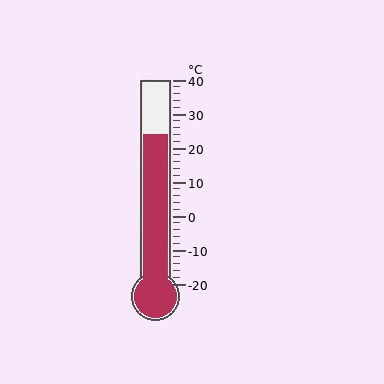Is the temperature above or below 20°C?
The temperature is above 20°C.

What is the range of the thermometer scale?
The thermometer scale ranges from -20°C to 40°C.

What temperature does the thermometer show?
The thermometer shows approximately 24°C.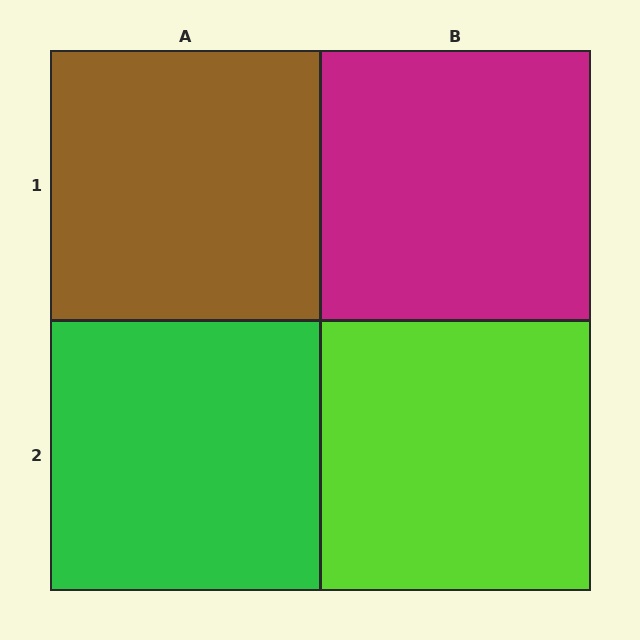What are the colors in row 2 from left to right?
Green, lime.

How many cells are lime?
1 cell is lime.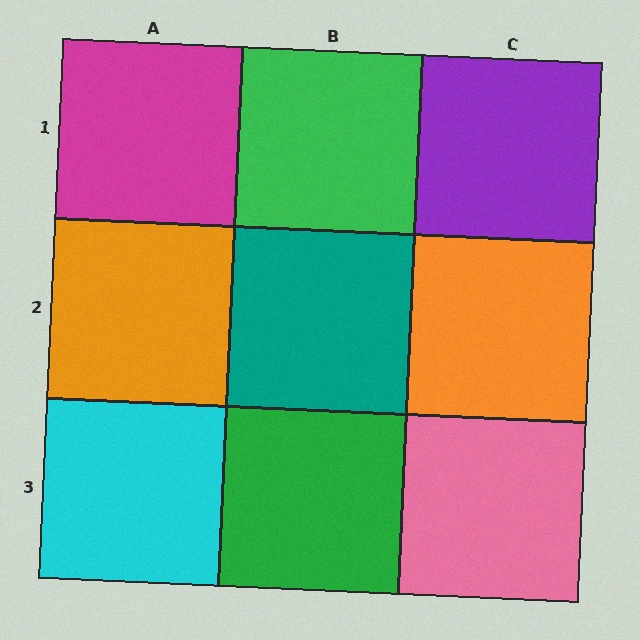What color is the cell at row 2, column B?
Teal.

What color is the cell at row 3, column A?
Cyan.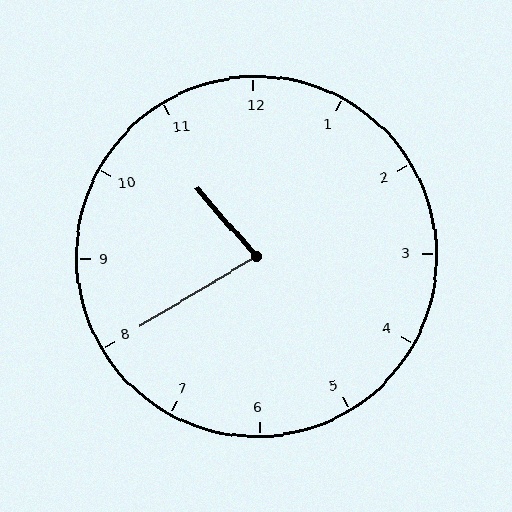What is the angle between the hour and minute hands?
Approximately 80 degrees.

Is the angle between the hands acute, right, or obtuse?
It is acute.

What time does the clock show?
10:40.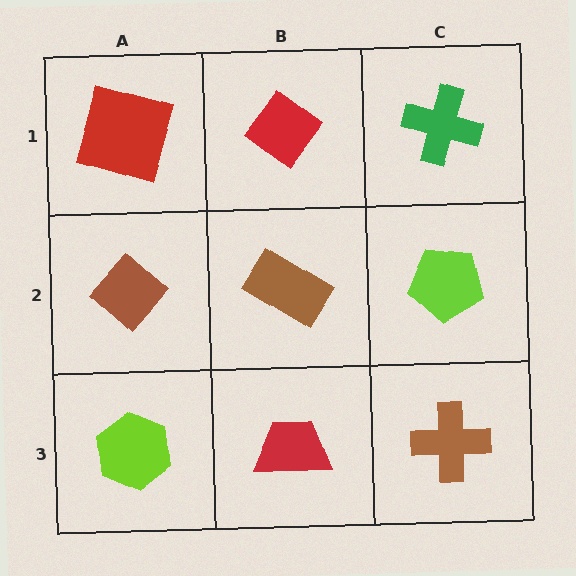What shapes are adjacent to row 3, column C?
A lime pentagon (row 2, column C), a red trapezoid (row 3, column B).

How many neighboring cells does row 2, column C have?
3.